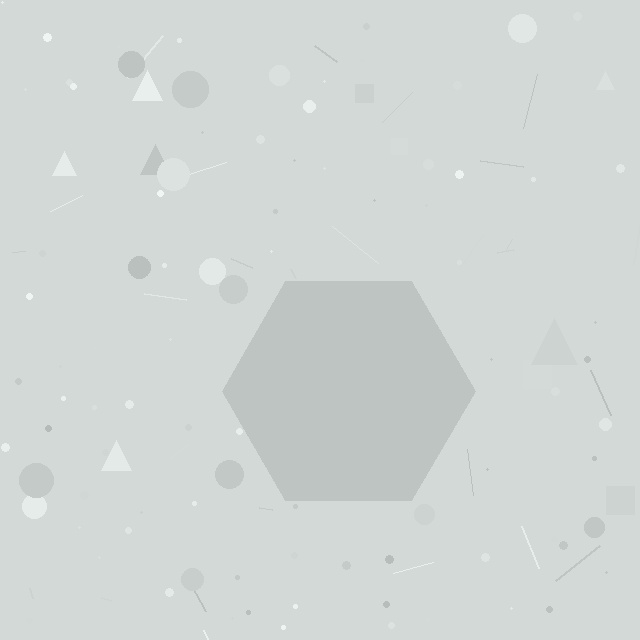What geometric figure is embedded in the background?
A hexagon is embedded in the background.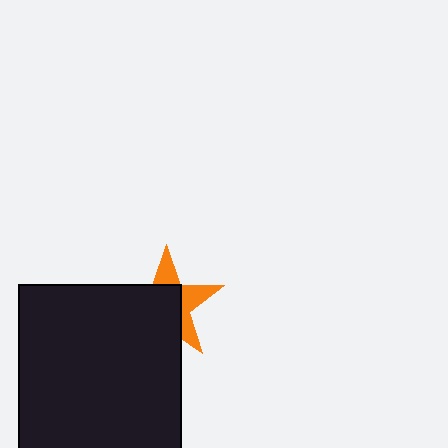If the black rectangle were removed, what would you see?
You would see the complete orange star.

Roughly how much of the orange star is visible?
A small part of it is visible (roughly 39%).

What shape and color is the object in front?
The object in front is a black rectangle.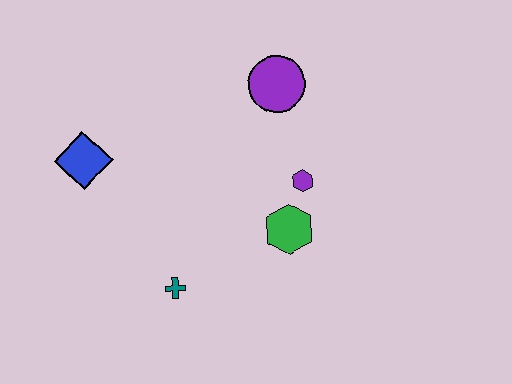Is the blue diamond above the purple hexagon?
Yes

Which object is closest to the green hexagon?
The purple hexagon is closest to the green hexagon.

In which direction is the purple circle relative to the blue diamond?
The purple circle is to the right of the blue diamond.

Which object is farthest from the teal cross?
The purple circle is farthest from the teal cross.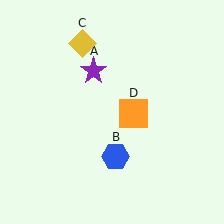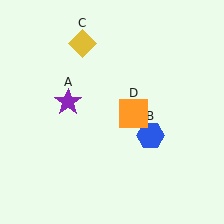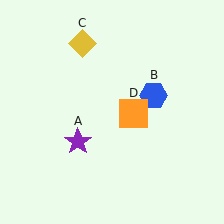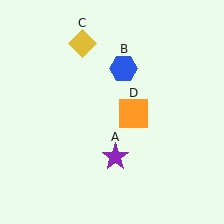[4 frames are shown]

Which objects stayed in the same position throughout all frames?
Yellow diamond (object C) and orange square (object D) remained stationary.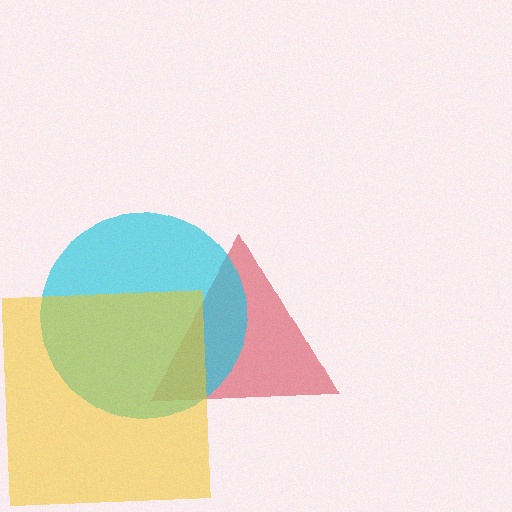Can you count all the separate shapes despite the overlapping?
Yes, there are 3 separate shapes.